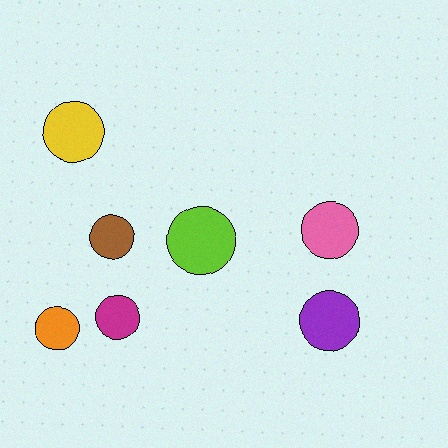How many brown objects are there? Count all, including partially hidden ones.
There is 1 brown object.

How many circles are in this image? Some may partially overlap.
There are 7 circles.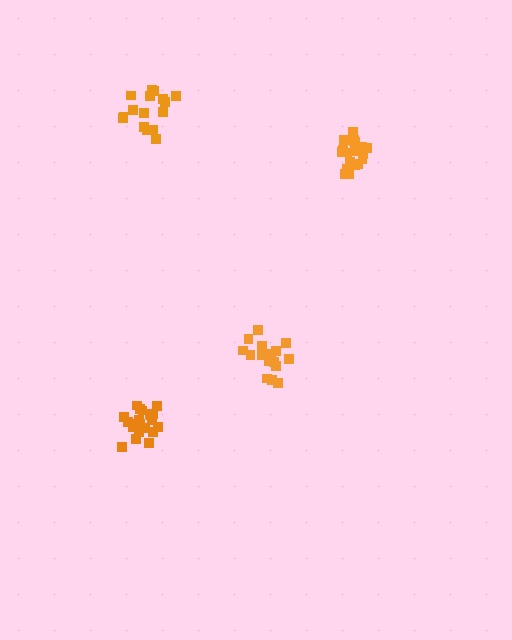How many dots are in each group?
Group 1: 21 dots, Group 2: 21 dots, Group 3: 16 dots, Group 4: 16 dots (74 total).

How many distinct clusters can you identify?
There are 4 distinct clusters.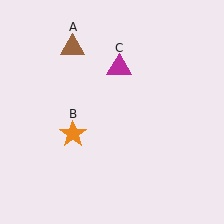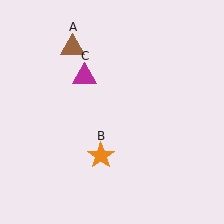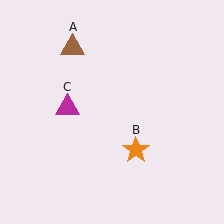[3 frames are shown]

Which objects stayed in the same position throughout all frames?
Brown triangle (object A) remained stationary.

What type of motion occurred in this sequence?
The orange star (object B), magenta triangle (object C) rotated counterclockwise around the center of the scene.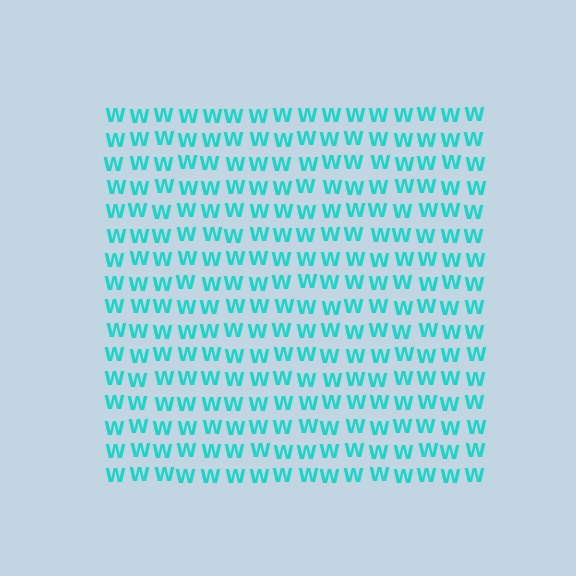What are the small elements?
The small elements are letter W's.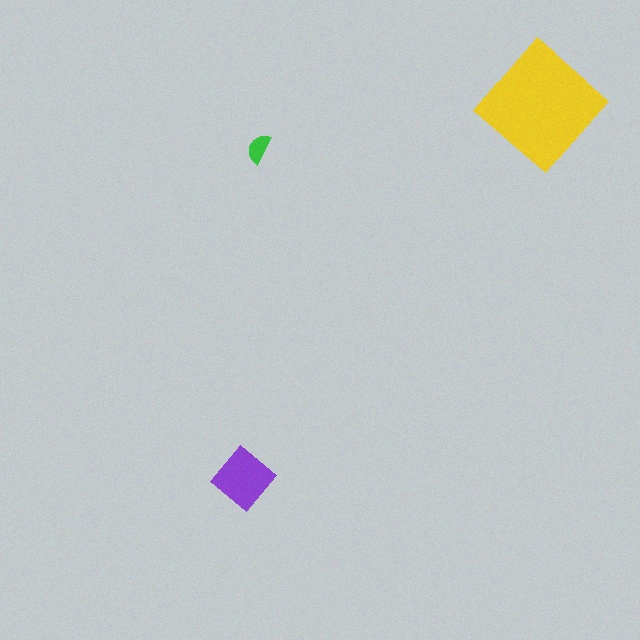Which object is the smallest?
The green semicircle.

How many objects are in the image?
There are 3 objects in the image.